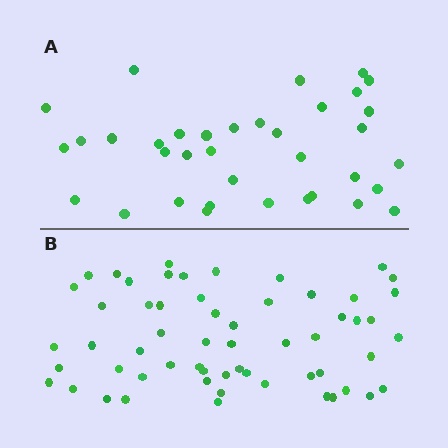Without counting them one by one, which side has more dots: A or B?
Region B (the bottom region) has more dots.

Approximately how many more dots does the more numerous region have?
Region B has approximately 20 more dots than region A.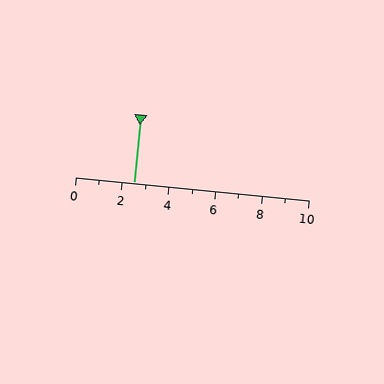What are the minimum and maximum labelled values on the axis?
The axis runs from 0 to 10.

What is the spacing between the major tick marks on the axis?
The major ticks are spaced 2 apart.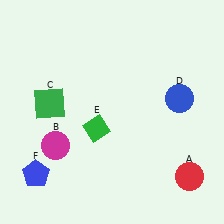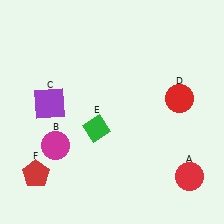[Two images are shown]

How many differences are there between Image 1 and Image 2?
There are 3 differences between the two images.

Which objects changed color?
C changed from green to purple. D changed from blue to red. F changed from blue to red.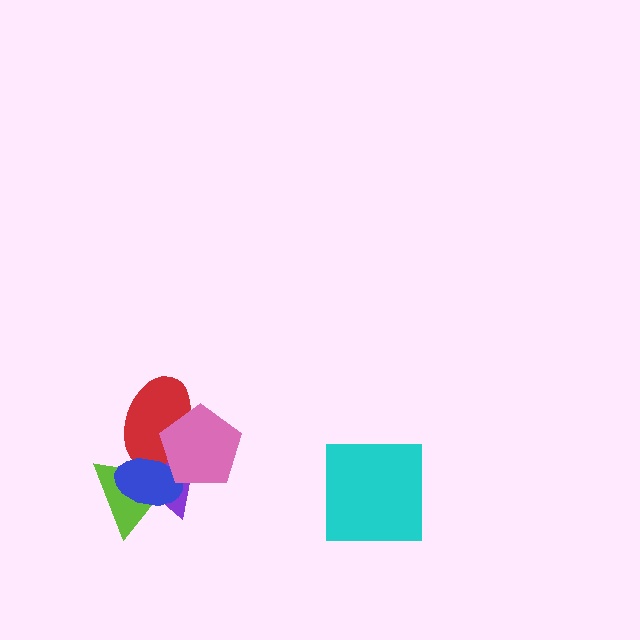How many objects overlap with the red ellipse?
4 objects overlap with the red ellipse.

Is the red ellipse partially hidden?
Yes, it is partially covered by another shape.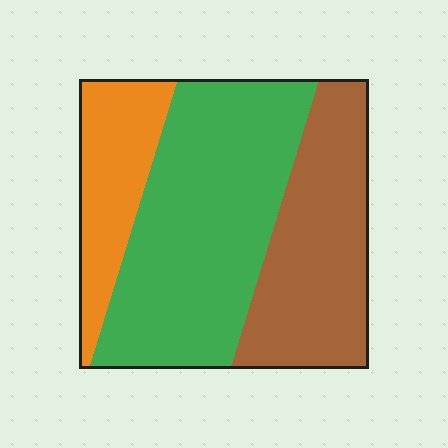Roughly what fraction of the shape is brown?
Brown covers 32% of the shape.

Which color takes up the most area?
Green, at roughly 50%.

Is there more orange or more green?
Green.